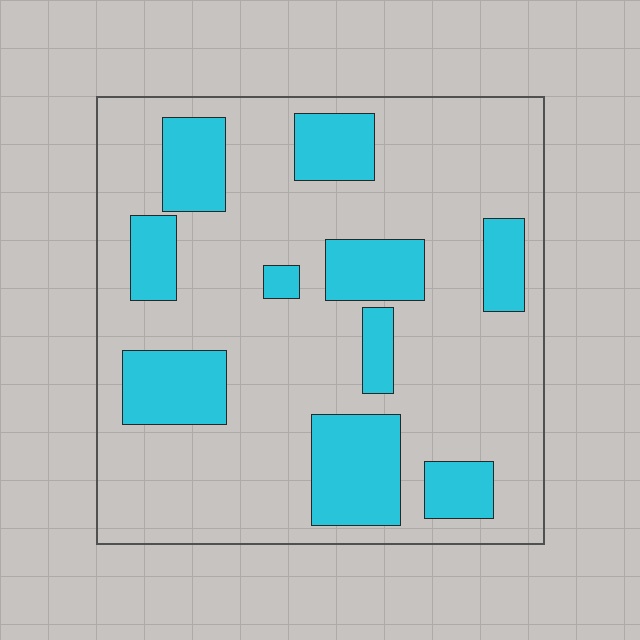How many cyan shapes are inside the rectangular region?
10.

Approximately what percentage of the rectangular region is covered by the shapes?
Approximately 25%.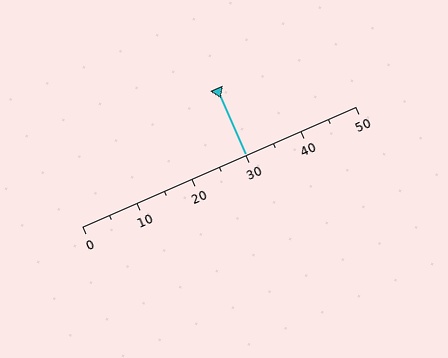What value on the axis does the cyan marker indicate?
The marker indicates approximately 30.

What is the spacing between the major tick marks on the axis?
The major ticks are spaced 10 apart.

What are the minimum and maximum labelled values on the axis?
The axis runs from 0 to 50.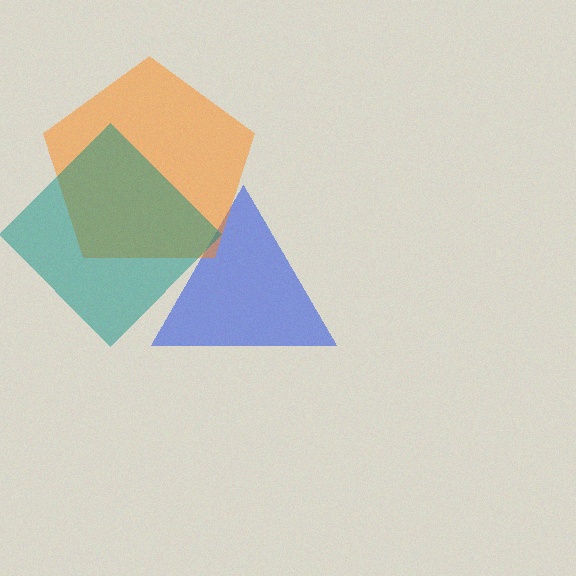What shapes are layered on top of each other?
The layered shapes are: a blue triangle, an orange pentagon, a teal diamond.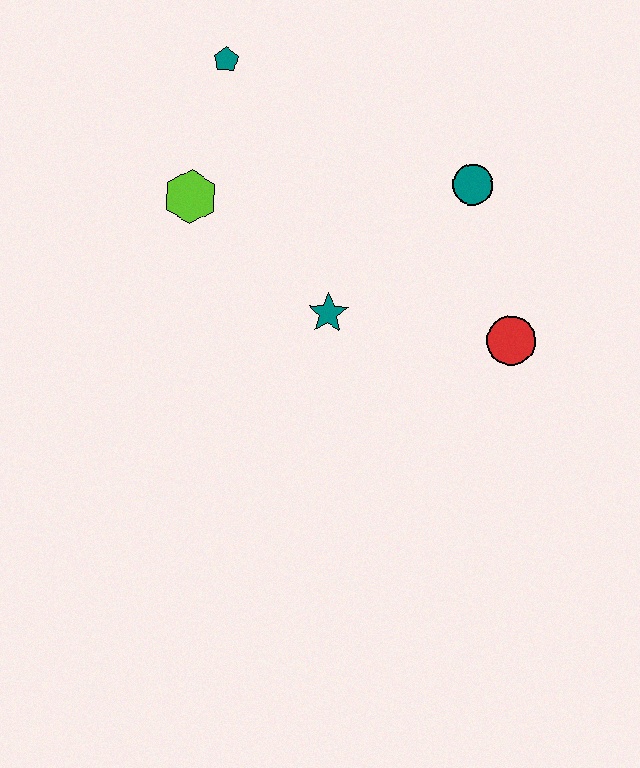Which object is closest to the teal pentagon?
The lime hexagon is closest to the teal pentagon.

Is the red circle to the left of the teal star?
No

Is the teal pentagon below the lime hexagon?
No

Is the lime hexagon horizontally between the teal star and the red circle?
No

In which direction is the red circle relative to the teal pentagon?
The red circle is to the right of the teal pentagon.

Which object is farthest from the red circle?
The teal pentagon is farthest from the red circle.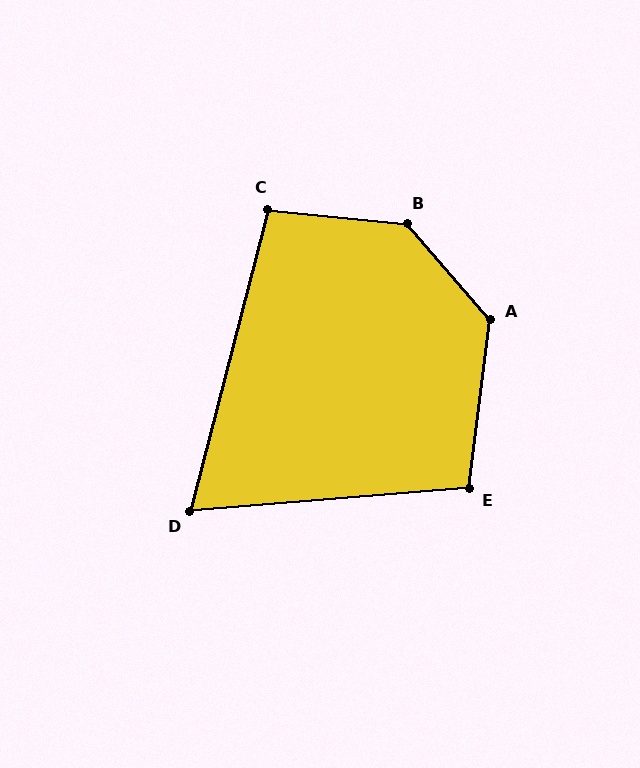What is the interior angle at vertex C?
Approximately 98 degrees (obtuse).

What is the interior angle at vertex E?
Approximately 102 degrees (obtuse).